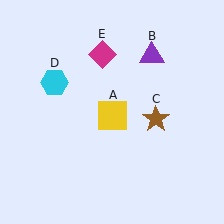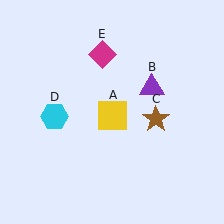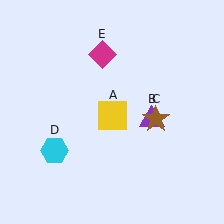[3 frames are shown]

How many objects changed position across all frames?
2 objects changed position: purple triangle (object B), cyan hexagon (object D).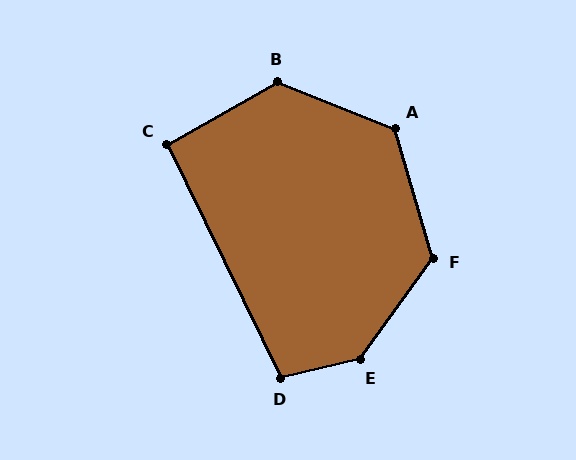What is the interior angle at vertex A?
Approximately 127 degrees (obtuse).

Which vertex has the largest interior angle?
E, at approximately 139 degrees.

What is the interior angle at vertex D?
Approximately 103 degrees (obtuse).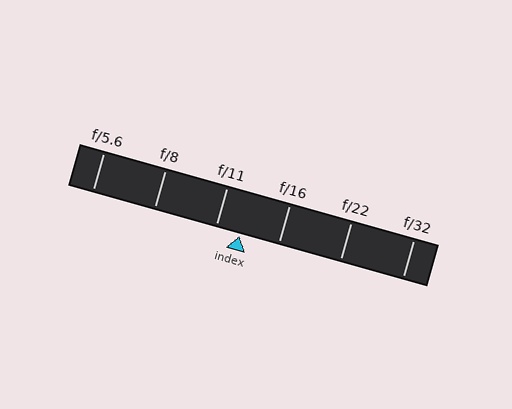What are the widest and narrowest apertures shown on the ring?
The widest aperture shown is f/5.6 and the narrowest is f/32.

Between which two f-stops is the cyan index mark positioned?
The index mark is between f/11 and f/16.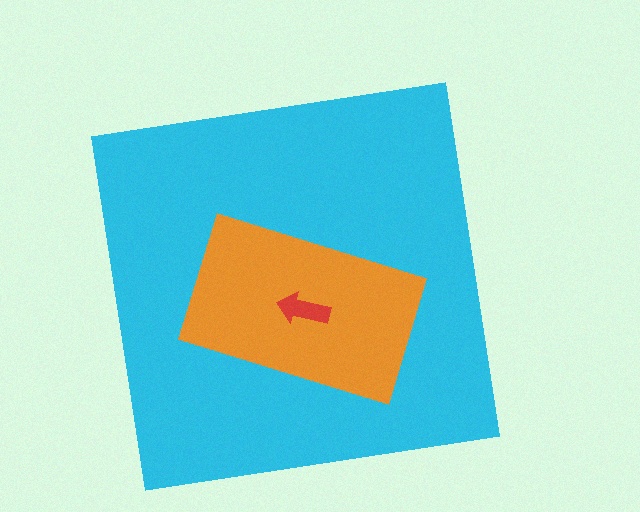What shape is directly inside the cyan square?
The orange rectangle.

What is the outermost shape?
The cyan square.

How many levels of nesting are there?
3.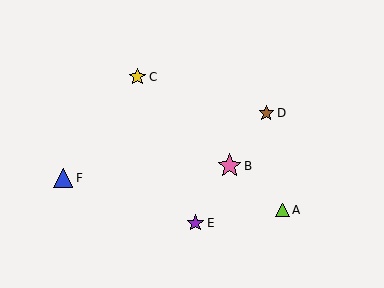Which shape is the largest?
The pink star (labeled B) is the largest.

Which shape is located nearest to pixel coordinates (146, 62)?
The yellow star (labeled C) at (137, 77) is nearest to that location.